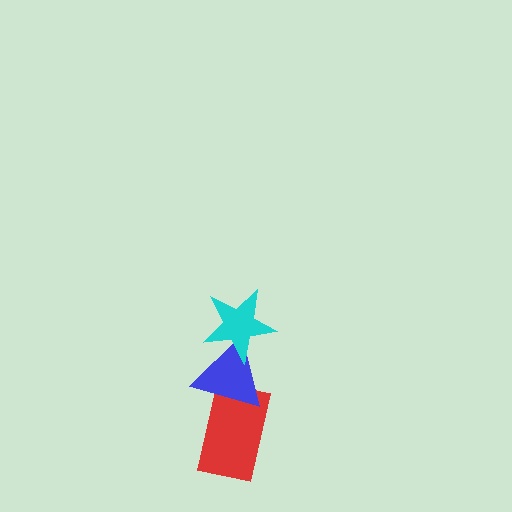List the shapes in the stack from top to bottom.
From top to bottom: the cyan star, the blue triangle, the red rectangle.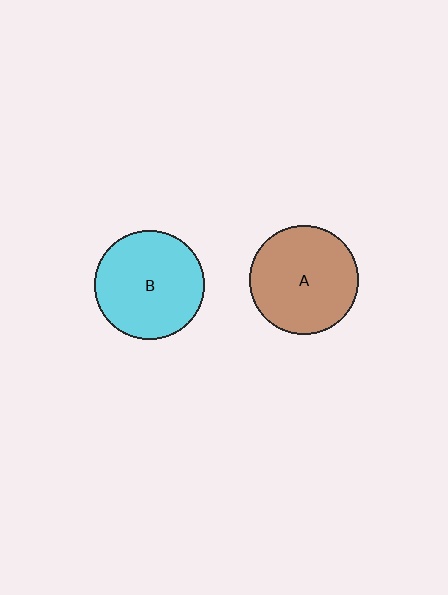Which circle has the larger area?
Circle B (cyan).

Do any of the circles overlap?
No, none of the circles overlap.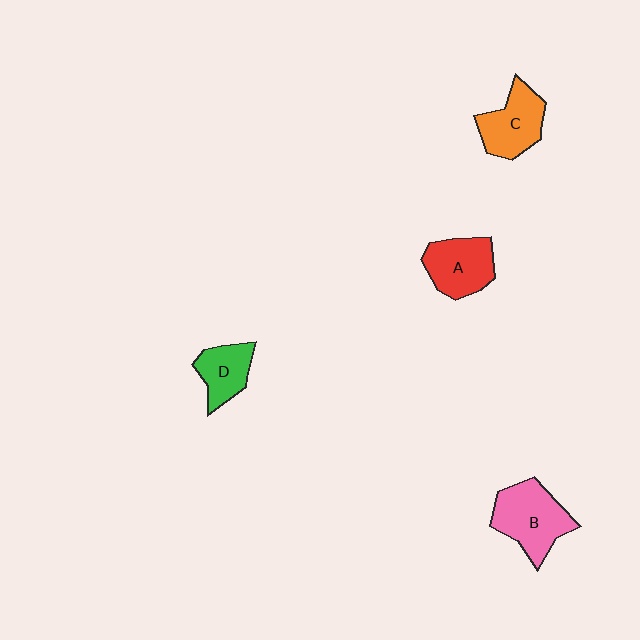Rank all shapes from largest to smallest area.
From largest to smallest: B (pink), C (orange), A (red), D (green).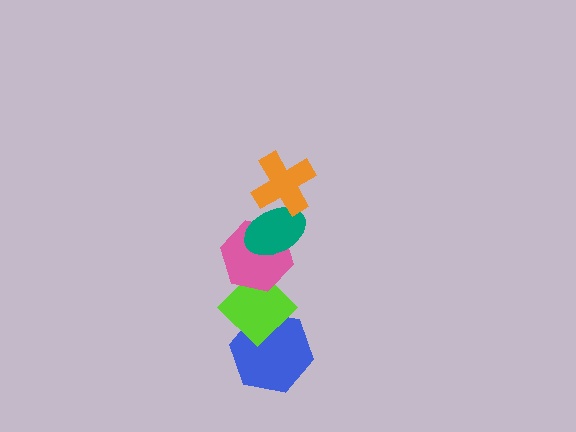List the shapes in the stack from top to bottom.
From top to bottom: the orange cross, the teal ellipse, the pink hexagon, the lime diamond, the blue hexagon.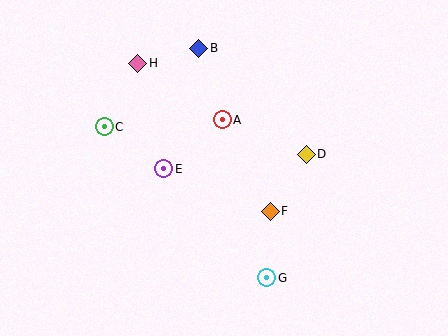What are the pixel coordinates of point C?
Point C is at (104, 127).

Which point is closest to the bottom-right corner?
Point G is closest to the bottom-right corner.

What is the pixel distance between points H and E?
The distance between H and E is 109 pixels.